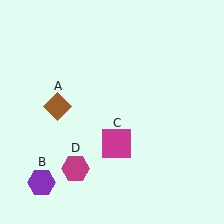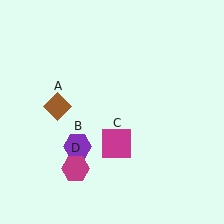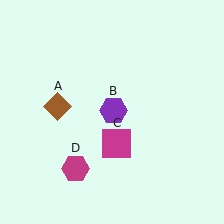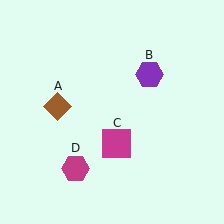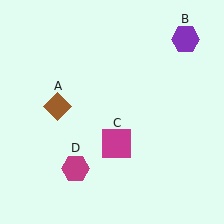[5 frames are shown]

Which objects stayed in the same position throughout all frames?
Brown diamond (object A) and magenta square (object C) and magenta hexagon (object D) remained stationary.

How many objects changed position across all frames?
1 object changed position: purple hexagon (object B).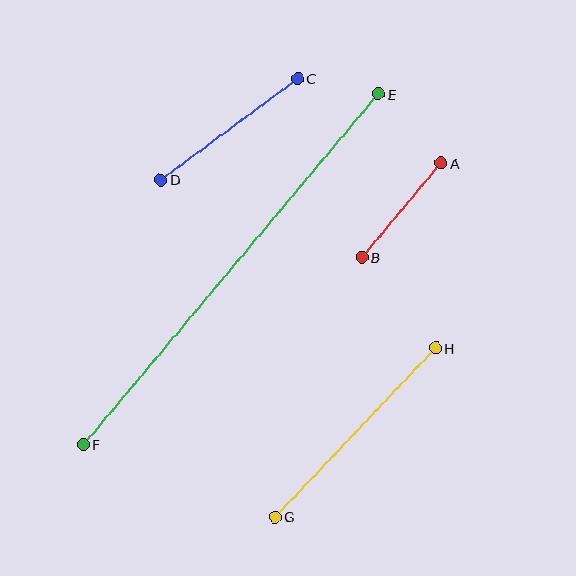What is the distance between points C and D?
The distance is approximately 170 pixels.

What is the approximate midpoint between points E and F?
The midpoint is at approximately (231, 269) pixels.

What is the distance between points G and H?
The distance is approximately 233 pixels.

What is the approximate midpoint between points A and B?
The midpoint is at approximately (401, 210) pixels.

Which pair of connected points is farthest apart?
Points E and F are farthest apart.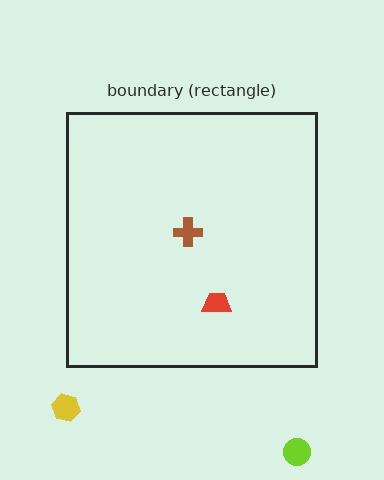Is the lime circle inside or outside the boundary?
Outside.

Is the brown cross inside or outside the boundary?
Inside.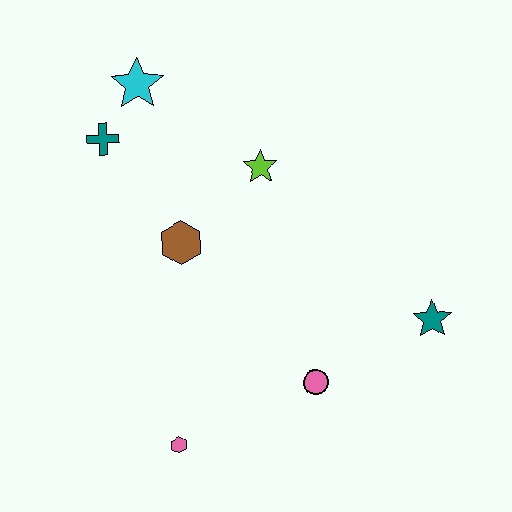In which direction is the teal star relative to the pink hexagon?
The teal star is to the right of the pink hexagon.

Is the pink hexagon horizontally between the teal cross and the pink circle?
Yes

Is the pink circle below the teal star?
Yes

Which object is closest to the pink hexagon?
The pink circle is closest to the pink hexagon.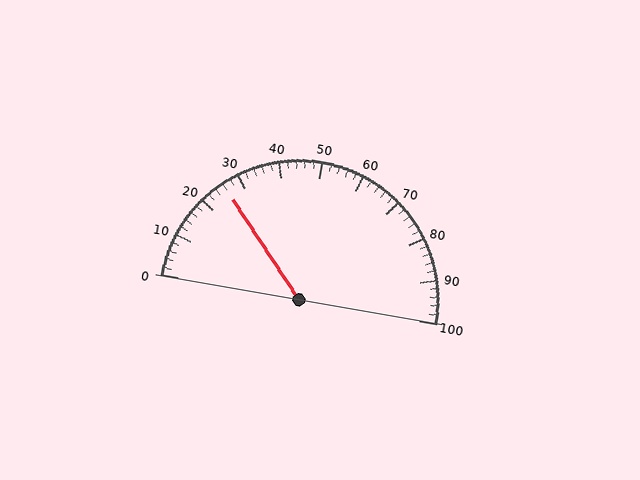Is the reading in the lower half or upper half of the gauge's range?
The reading is in the lower half of the range (0 to 100).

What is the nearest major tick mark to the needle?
The nearest major tick mark is 30.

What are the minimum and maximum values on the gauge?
The gauge ranges from 0 to 100.